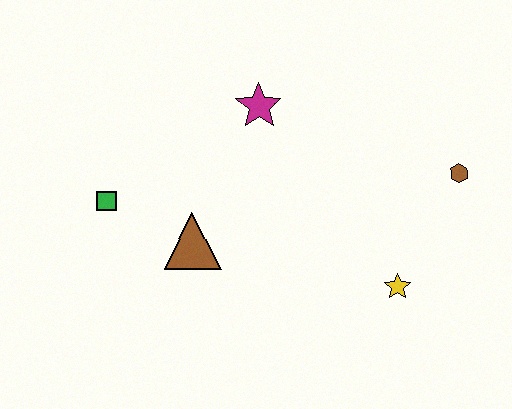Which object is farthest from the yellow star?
The green square is farthest from the yellow star.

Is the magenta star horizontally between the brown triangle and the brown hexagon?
Yes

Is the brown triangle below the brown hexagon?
Yes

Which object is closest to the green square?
The brown triangle is closest to the green square.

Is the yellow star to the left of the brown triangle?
No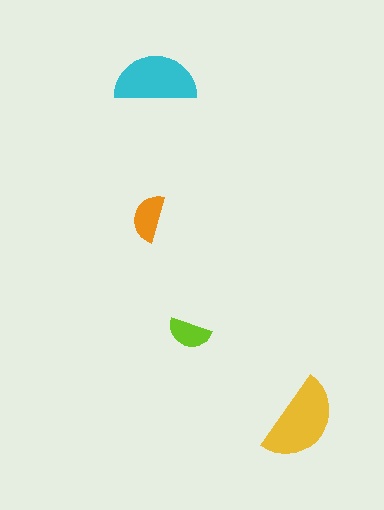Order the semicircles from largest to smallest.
the yellow one, the cyan one, the orange one, the lime one.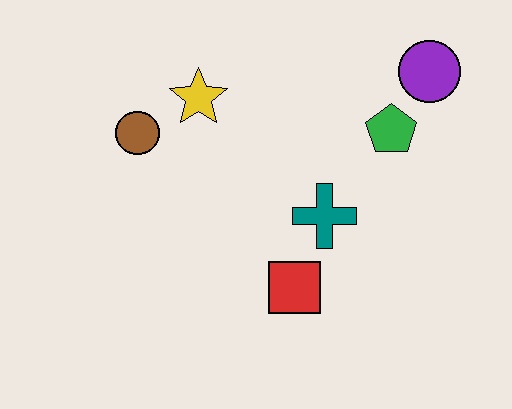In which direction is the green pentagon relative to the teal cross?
The green pentagon is above the teal cross.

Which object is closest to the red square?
The teal cross is closest to the red square.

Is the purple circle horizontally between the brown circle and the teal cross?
No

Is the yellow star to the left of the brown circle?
No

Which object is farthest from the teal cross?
The brown circle is farthest from the teal cross.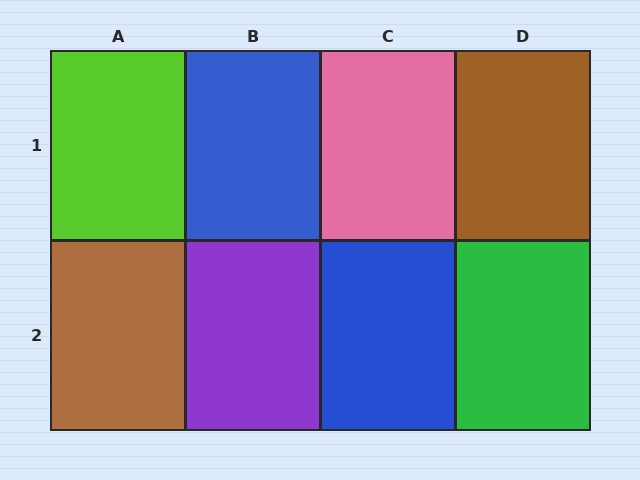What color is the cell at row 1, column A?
Lime.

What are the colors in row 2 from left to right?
Brown, purple, blue, green.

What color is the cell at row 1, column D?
Brown.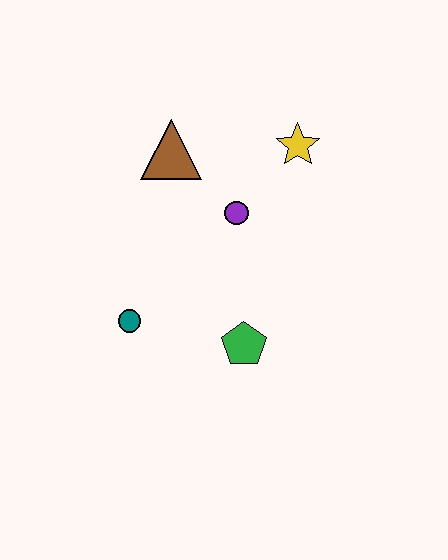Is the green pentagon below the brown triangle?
Yes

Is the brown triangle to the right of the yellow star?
No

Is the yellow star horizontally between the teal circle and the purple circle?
No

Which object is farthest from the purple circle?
The teal circle is farthest from the purple circle.